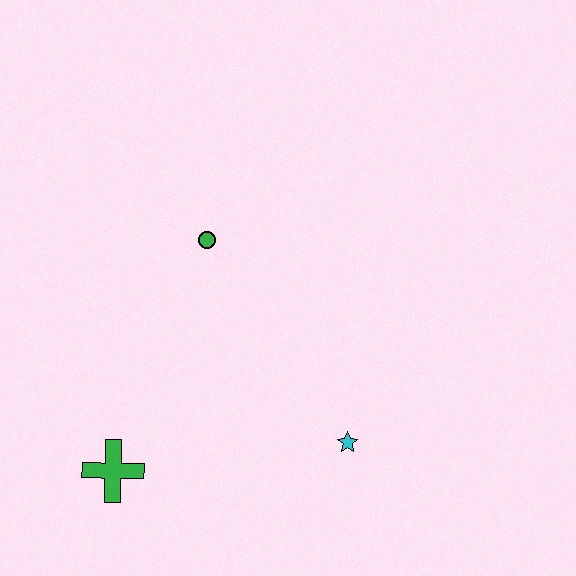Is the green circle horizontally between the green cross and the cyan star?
Yes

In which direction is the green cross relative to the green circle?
The green cross is below the green circle.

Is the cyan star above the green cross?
Yes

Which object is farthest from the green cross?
The green circle is farthest from the green cross.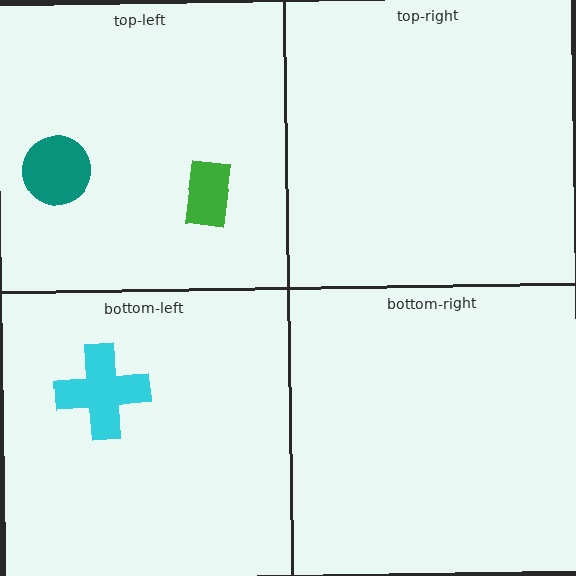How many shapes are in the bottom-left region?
1.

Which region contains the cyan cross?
The bottom-left region.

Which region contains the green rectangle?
The top-left region.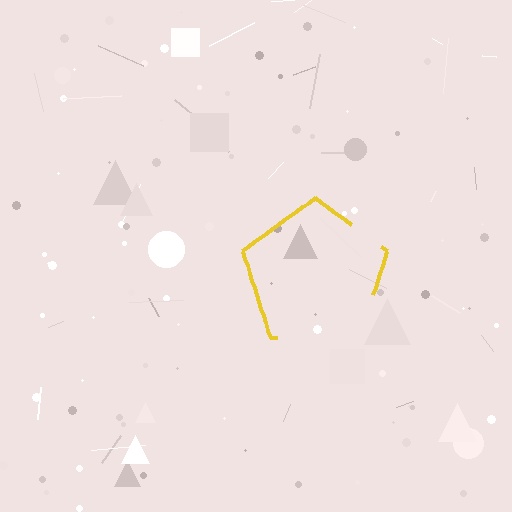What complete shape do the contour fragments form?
The contour fragments form a pentagon.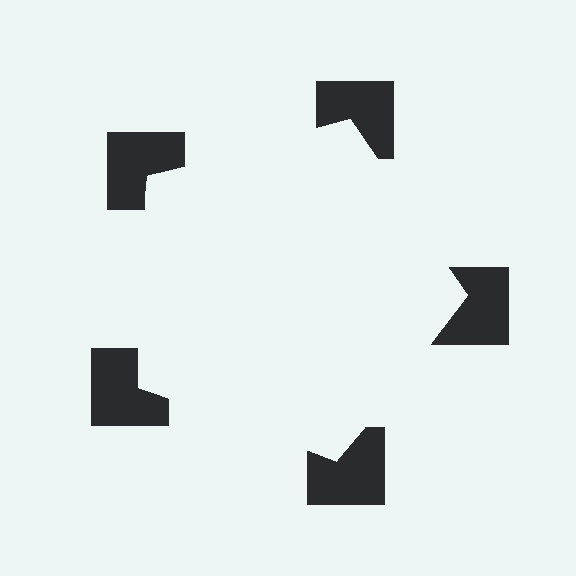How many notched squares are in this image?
There are 5 — one at each vertex of the illusory pentagon.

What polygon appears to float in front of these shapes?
An illusory pentagon — its edges are inferred from the aligned wedge cuts in the notched squares, not physically drawn.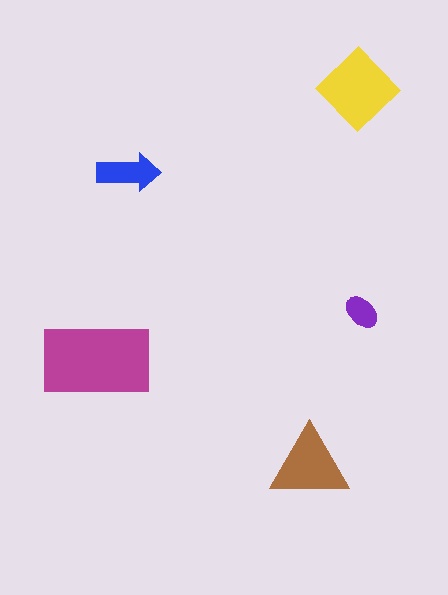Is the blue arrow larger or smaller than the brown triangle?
Smaller.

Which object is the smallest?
The purple ellipse.